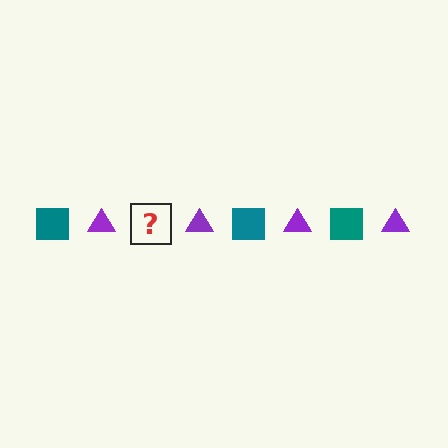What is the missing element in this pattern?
The missing element is a teal square.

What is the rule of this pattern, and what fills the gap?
The rule is that the pattern alternates between teal square and purple triangle. The gap should be filled with a teal square.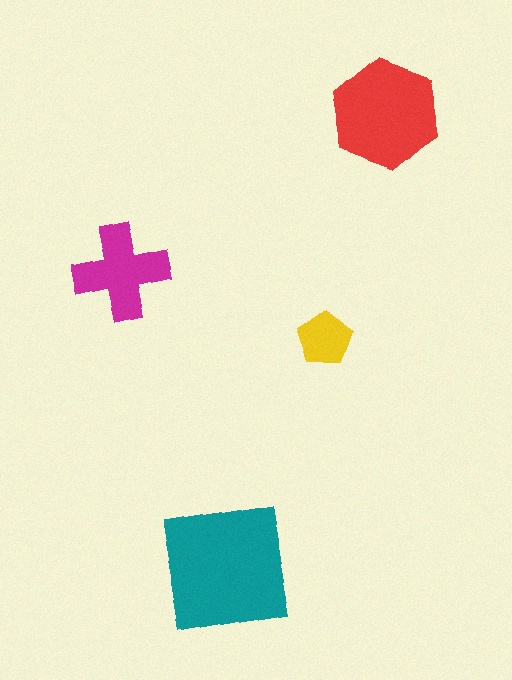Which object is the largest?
The teal square.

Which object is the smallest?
The yellow pentagon.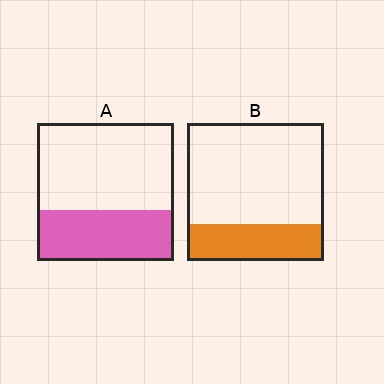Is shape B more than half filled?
No.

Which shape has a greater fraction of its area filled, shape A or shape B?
Shape A.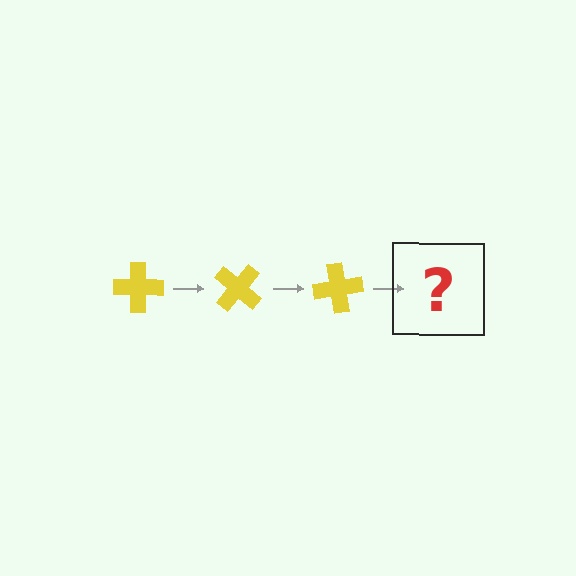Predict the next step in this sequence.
The next step is a yellow cross rotated 120 degrees.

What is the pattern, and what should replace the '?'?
The pattern is that the cross rotates 40 degrees each step. The '?' should be a yellow cross rotated 120 degrees.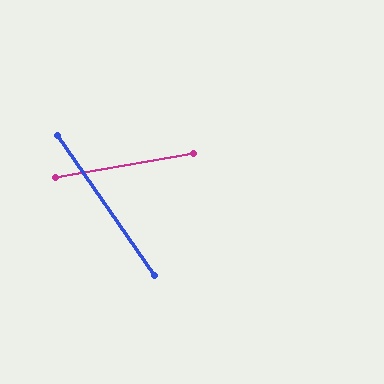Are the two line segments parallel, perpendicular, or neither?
Neither parallel nor perpendicular — they differ by about 65°.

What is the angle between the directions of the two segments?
Approximately 65 degrees.